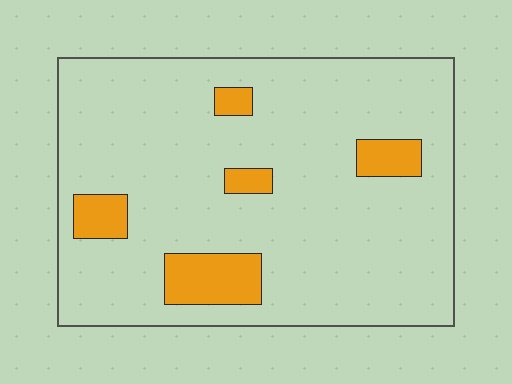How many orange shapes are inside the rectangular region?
5.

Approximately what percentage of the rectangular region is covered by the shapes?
Approximately 10%.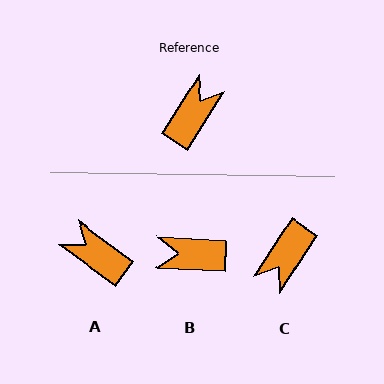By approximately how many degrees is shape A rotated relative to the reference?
Approximately 86 degrees counter-clockwise.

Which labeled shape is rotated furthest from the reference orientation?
C, about 179 degrees away.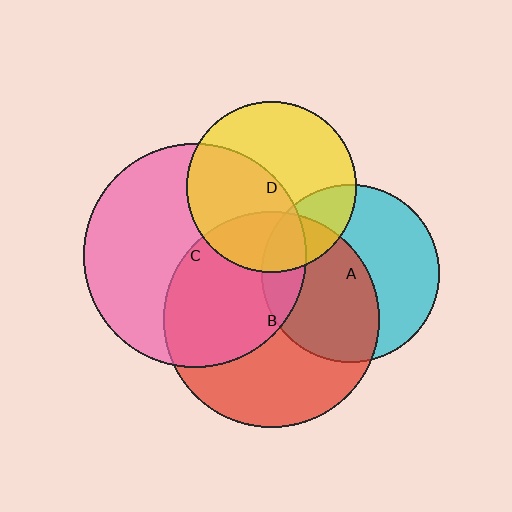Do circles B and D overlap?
Yes.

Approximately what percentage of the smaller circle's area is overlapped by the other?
Approximately 25%.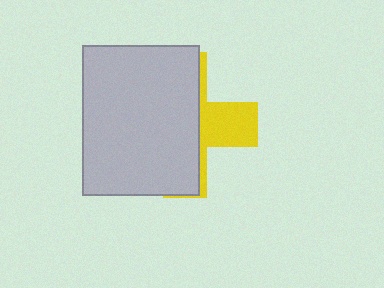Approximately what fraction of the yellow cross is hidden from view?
Roughly 68% of the yellow cross is hidden behind the light gray rectangle.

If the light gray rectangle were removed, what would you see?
You would see the complete yellow cross.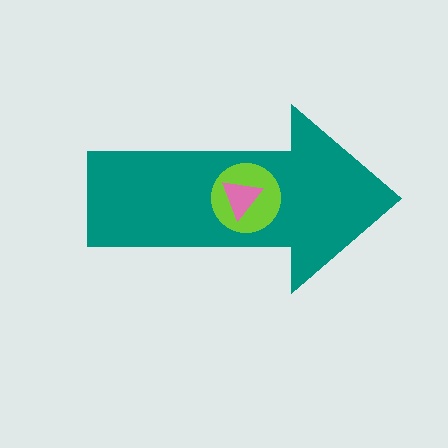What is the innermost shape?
The pink triangle.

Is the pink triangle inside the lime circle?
Yes.